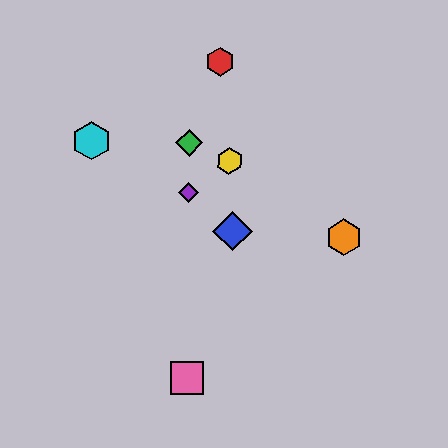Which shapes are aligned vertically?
The green diamond, the purple diamond, the pink square are aligned vertically.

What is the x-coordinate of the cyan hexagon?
The cyan hexagon is at x≈91.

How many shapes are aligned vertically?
3 shapes (the green diamond, the purple diamond, the pink square) are aligned vertically.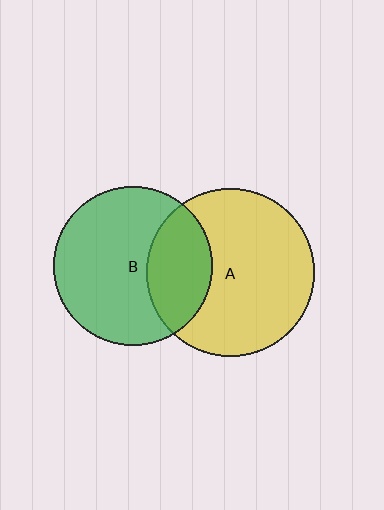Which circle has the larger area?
Circle A (yellow).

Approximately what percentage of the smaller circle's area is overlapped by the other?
Approximately 30%.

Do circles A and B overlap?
Yes.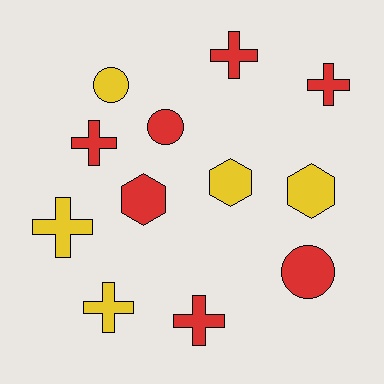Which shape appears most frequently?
Cross, with 6 objects.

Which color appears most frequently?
Red, with 7 objects.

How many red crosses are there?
There are 4 red crosses.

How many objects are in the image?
There are 12 objects.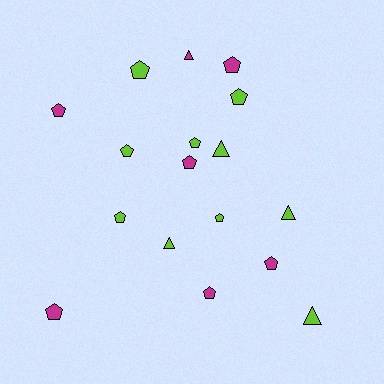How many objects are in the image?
There are 17 objects.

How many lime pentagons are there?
There are 6 lime pentagons.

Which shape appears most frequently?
Pentagon, with 12 objects.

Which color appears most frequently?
Lime, with 10 objects.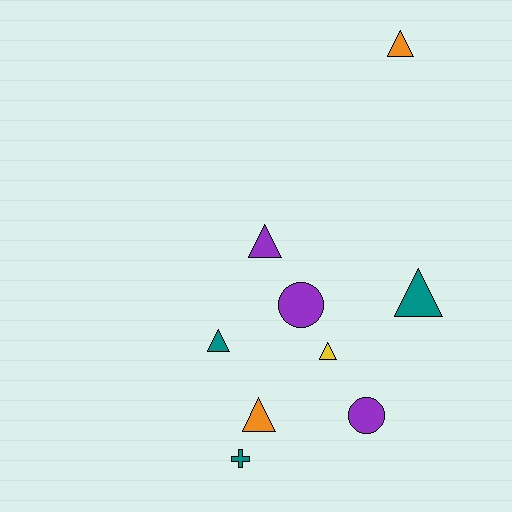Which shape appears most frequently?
Triangle, with 6 objects.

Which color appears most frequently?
Purple, with 3 objects.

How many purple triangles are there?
There is 1 purple triangle.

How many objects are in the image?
There are 9 objects.